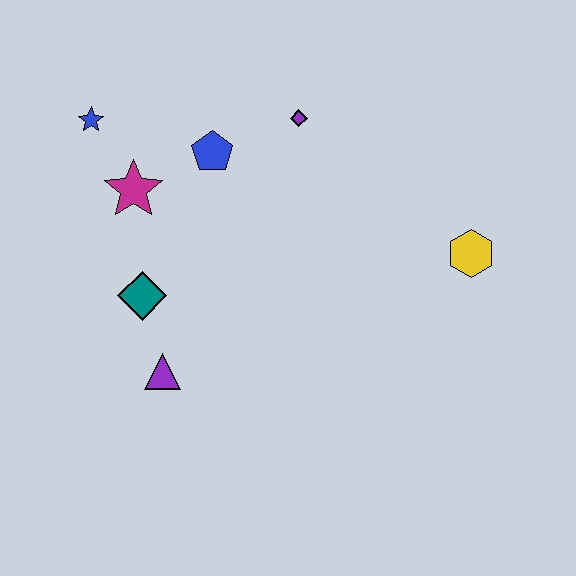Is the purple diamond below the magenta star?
No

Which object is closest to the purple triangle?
The teal diamond is closest to the purple triangle.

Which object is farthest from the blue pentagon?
The yellow hexagon is farthest from the blue pentagon.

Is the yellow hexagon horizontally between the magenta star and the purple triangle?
No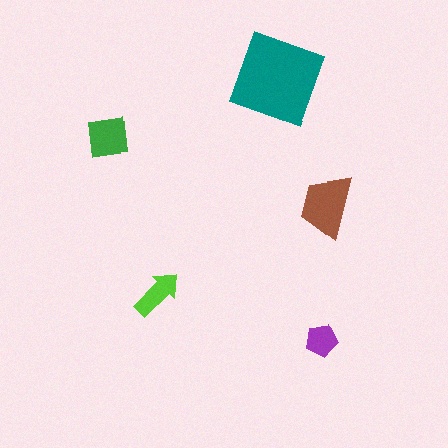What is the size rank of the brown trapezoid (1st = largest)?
2nd.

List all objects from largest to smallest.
The teal square, the brown trapezoid, the green square, the lime arrow, the purple pentagon.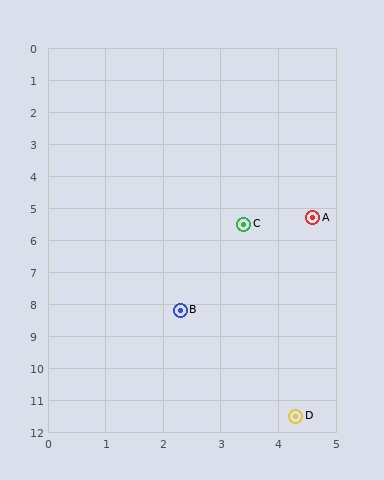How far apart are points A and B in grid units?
Points A and B are about 3.7 grid units apart.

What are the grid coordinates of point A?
Point A is at approximately (4.6, 5.3).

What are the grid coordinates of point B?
Point B is at approximately (2.3, 8.2).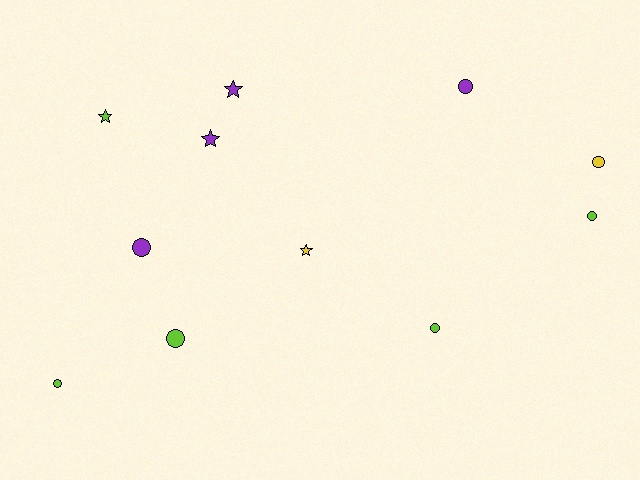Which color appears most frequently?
Lime, with 5 objects.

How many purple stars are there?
There are 2 purple stars.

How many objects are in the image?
There are 11 objects.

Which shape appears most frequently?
Circle, with 7 objects.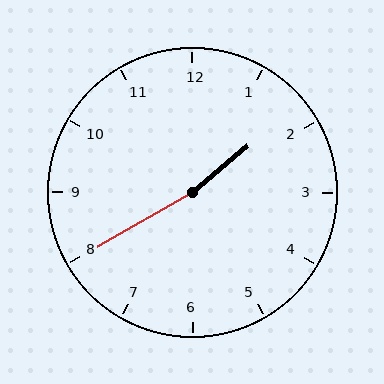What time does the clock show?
1:40.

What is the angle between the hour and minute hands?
Approximately 170 degrees.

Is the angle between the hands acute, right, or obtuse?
It is obtuse.